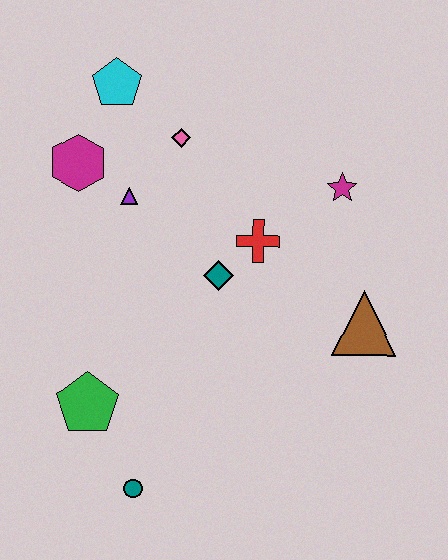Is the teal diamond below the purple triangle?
Yes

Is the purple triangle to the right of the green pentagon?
Yes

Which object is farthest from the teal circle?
The cyan pentagon is farthest from the teal circle.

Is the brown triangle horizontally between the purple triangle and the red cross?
No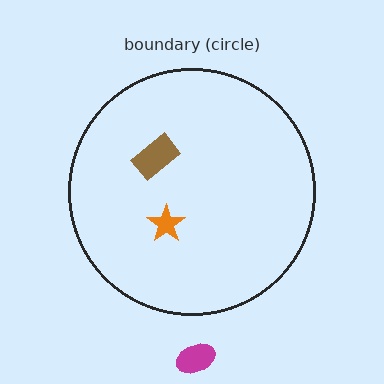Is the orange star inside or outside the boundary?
Inside.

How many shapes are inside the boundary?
2 inside, 1 outside.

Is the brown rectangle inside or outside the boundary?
Inside.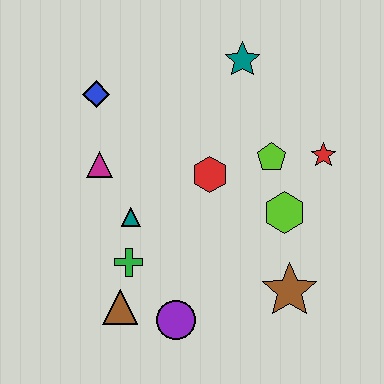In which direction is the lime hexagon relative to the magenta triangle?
The lime hexagon is to the right of the magenta triangle.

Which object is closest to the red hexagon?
The lime pentagon is closest to the red hexagon.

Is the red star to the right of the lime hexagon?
Yes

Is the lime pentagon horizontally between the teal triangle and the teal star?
No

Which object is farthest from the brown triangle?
The teal star is farthest from the brown triangle.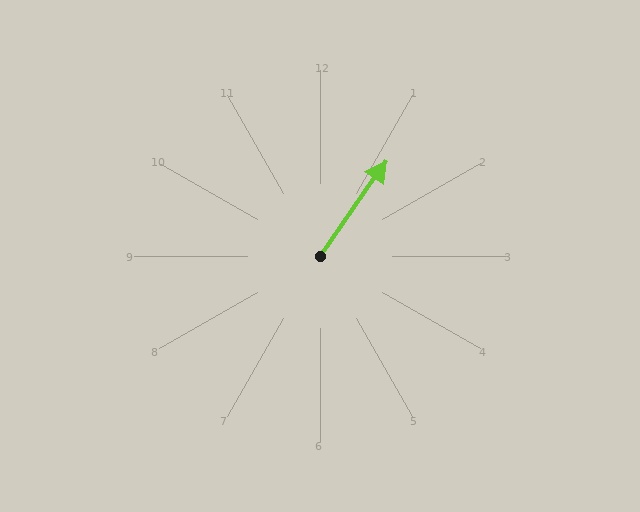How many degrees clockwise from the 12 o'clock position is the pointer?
Approximately 35 degrees.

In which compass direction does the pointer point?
Northeast.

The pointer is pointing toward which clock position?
Roughly 1 o'clock.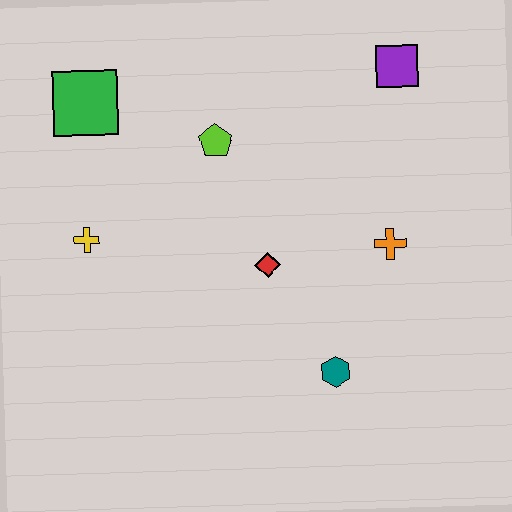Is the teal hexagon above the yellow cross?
No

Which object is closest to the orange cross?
The red diamond is closest to the orange cross.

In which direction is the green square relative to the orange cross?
The green square is to the left of the orange cross.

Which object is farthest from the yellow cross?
The purple square is farthest from the yellow cross.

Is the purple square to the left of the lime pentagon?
No